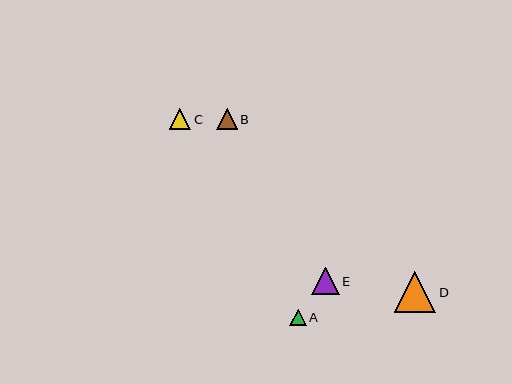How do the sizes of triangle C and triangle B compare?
Triangle C and triangle B are approximately the same size.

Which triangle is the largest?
Triangle D is the largest with a size of approximately 41 pixels.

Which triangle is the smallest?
Triangle A is the smallest with a size of approximately 16 pixels.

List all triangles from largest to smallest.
From largest to smallest: D, E, C, B, A.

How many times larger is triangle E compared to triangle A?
Triangle E is approximately 1.7 times the size of triangle A.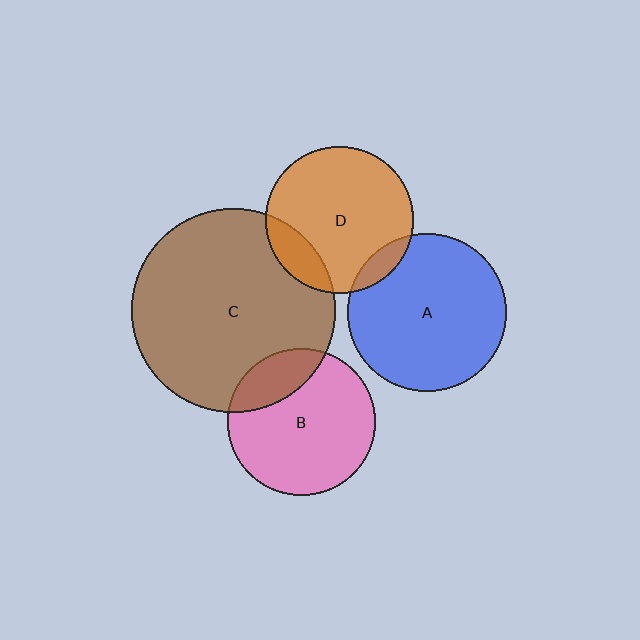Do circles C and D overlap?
Yes.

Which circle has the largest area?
Circle C (brown).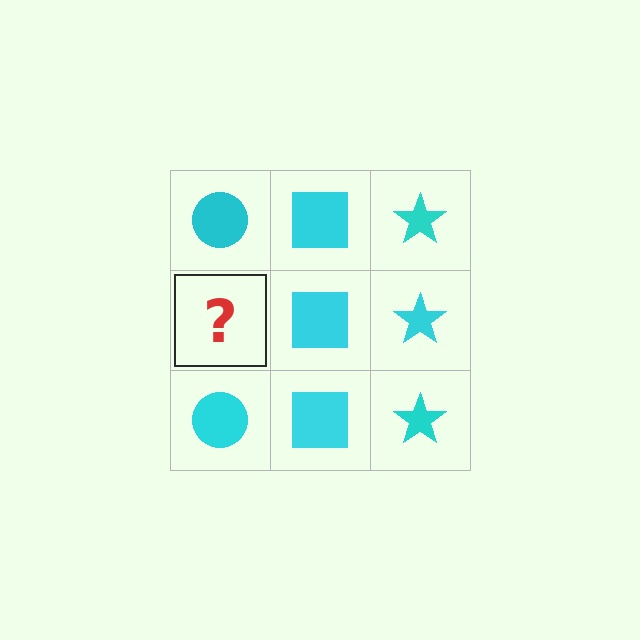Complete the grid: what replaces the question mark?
The question mark should be replaced with a cyan circle.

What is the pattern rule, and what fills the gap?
The rule is that each column has a consistent shape. The gap should be filled with a cyan circle.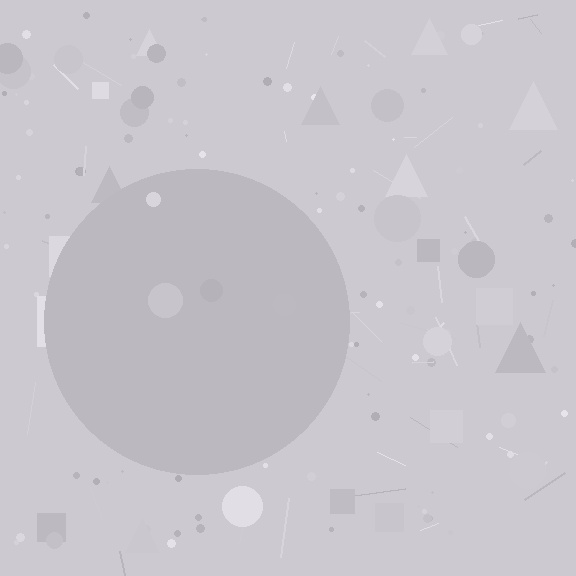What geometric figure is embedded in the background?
A circle is embedded in the background.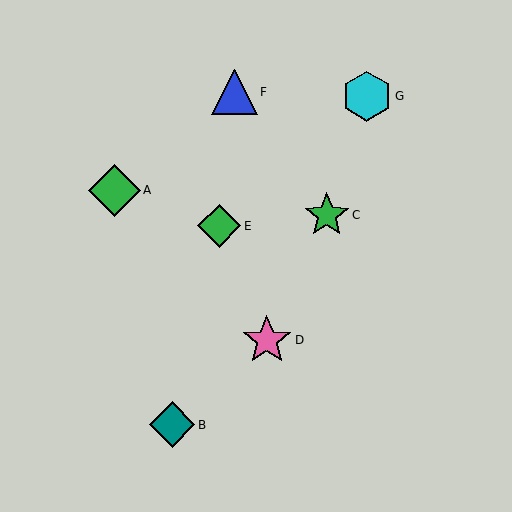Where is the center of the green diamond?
The center of the green diamond is at (114, 190).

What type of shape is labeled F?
Shape F is a blue triangle.